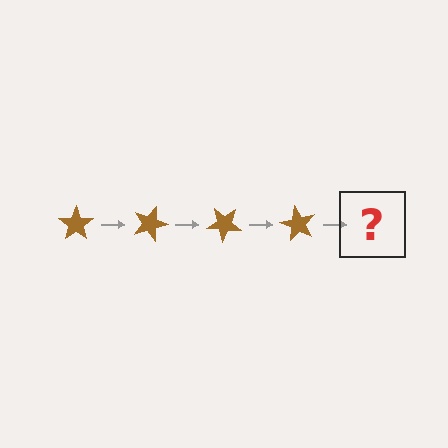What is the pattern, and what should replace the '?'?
The pattern is that the star rotates 20 degrees each step. The '?' should be a brown star rotated 80 degrees.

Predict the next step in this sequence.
The next step is a brown star rotated 80 degrees.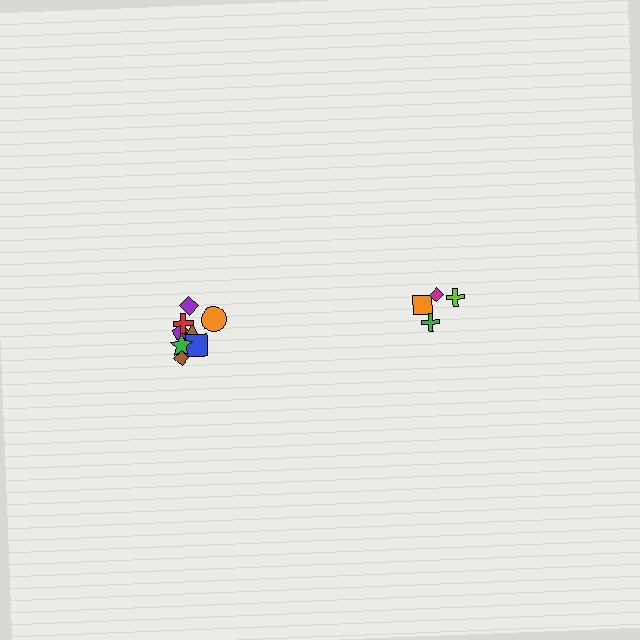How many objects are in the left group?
There are 8 objects.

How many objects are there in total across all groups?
There are 12 objects.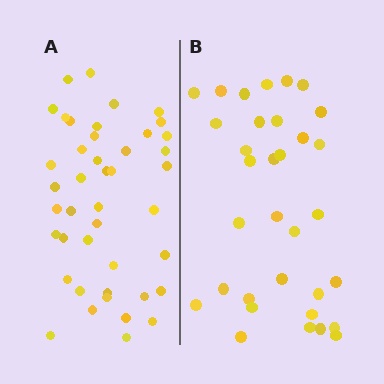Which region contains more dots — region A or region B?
Region A (the left region) has more dots.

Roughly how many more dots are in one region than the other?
Region A has roughly 10 or so more dots than region B.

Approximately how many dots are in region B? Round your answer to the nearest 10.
About 30 dots. (The exact count is 33, which rounds to 30.)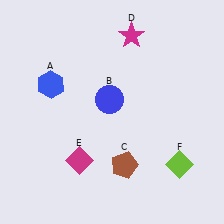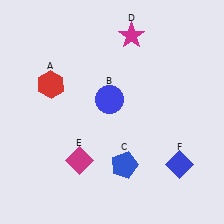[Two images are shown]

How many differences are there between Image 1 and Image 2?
There are 3 differences between the two images.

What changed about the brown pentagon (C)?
In Image 1, C is brown. In Image 2, it changed to blue.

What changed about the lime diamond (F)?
In Image 1, F is lime. In Image 2, it changed to blue.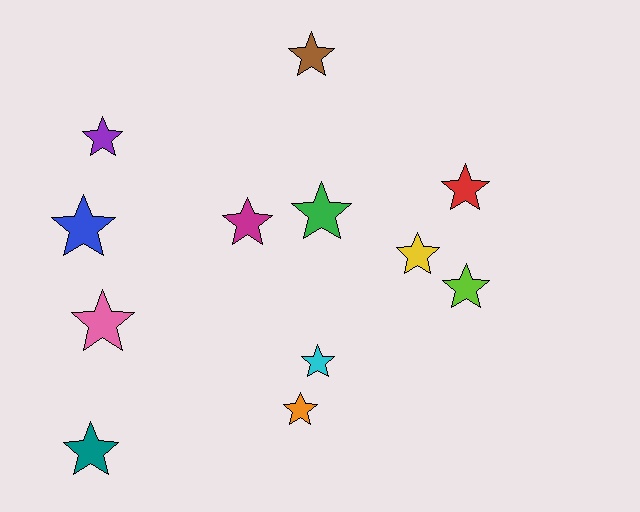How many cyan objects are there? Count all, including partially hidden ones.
There is 1 cyan object.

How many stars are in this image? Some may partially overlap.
There are 12 stars.